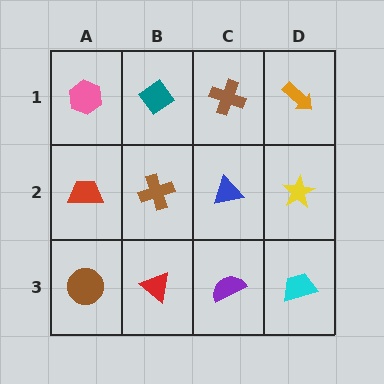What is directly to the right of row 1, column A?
A teal diamond.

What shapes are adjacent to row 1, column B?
A brown cross (row 2, column B), a pink hexagon (row 1, column A), a brown cross (row 1, column C).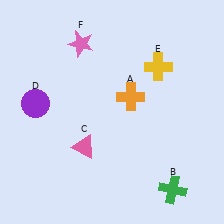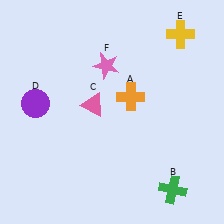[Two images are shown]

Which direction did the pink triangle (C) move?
The pink triangle (C) moved up.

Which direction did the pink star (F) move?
The pink star (F) moved right.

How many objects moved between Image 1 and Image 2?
3 objects moved between the two images.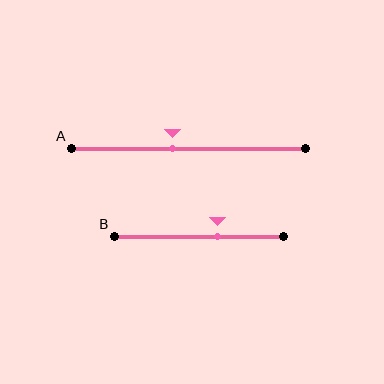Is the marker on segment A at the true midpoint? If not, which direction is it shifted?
No, the marker on segment A is shifted to the left by about 7% of the segment length.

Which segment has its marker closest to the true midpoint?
Segment A has its marker closest to the true midpoint.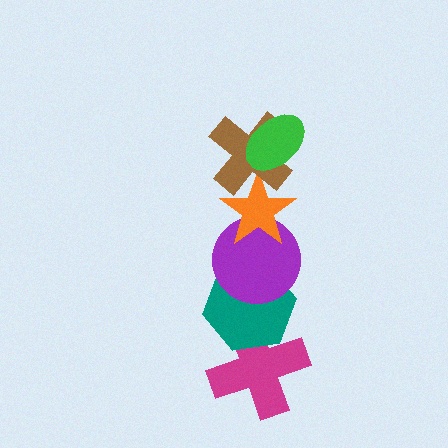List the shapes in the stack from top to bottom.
From top to bottom: the green ellipse, the brown cross, the orange star, the purple circle, the teal hexagon, the magenta cross.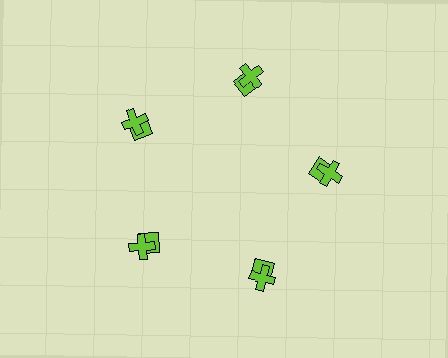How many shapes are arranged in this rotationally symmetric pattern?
There are 10 shapes, arranged in 5 groups of 2.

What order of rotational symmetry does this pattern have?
This pattern has 5-fold rotational symmetry.